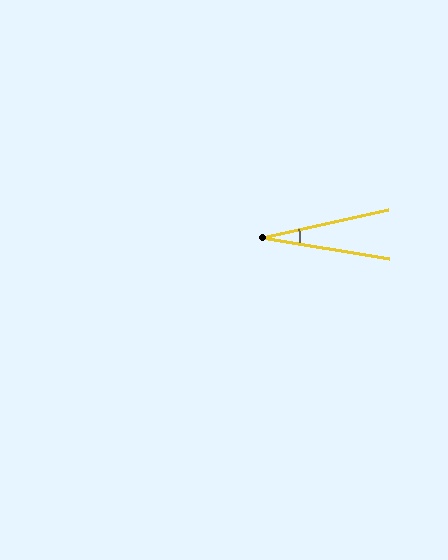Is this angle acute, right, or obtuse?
It is acute.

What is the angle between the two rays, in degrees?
Approximately 22 degrees.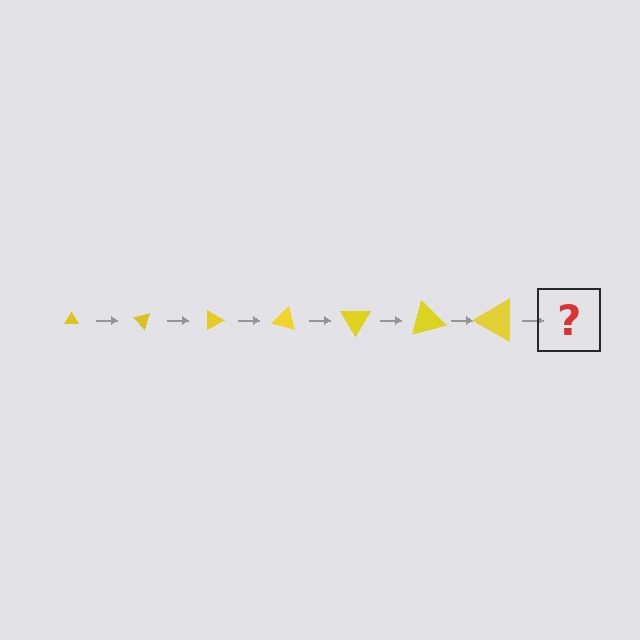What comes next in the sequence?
The next element should be a triangle, larger than the previous one and rotated 315 degrees from the start.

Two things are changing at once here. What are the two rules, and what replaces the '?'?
The two rules are that the triangle grows larger each step and it rotates 45 degrees each step. The '?' should be a triangle, larger than the previous one and rotated 315 degrees from the start.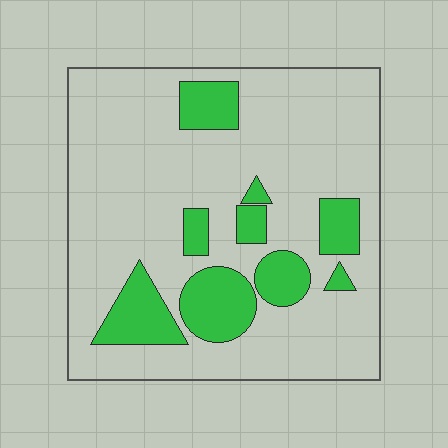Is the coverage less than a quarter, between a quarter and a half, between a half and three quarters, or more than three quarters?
Less than a quarter.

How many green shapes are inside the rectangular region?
9.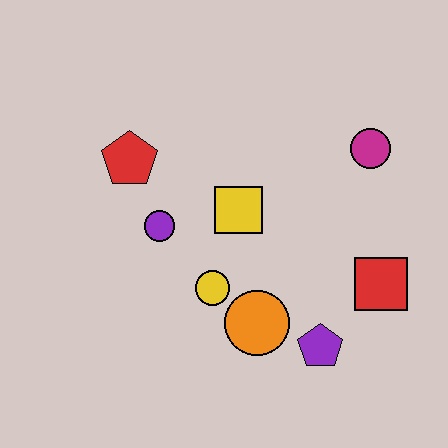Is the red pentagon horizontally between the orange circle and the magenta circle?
No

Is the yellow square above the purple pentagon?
Yes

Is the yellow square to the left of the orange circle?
Yes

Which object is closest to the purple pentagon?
The orange circle is closest to the purple pentagon.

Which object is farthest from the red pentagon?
The red square is farthest from the red pentagon.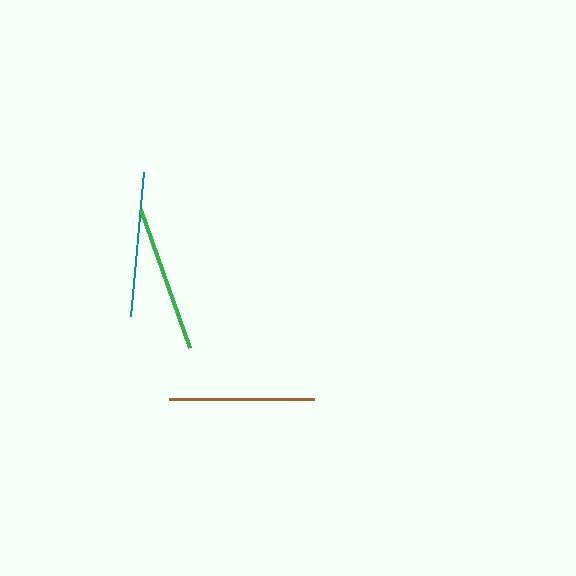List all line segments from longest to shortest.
From longest to shortest: green, teal, brown.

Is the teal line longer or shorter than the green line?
The green line is longer than the teal line.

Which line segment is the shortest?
The brown line is the shortest at approximately 145 pixels.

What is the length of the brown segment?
The brown segment is approximately 145 pixels long.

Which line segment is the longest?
The green line is the longest at approximately 146 pixels.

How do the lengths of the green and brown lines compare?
The green and brown lines are approximately the same length.